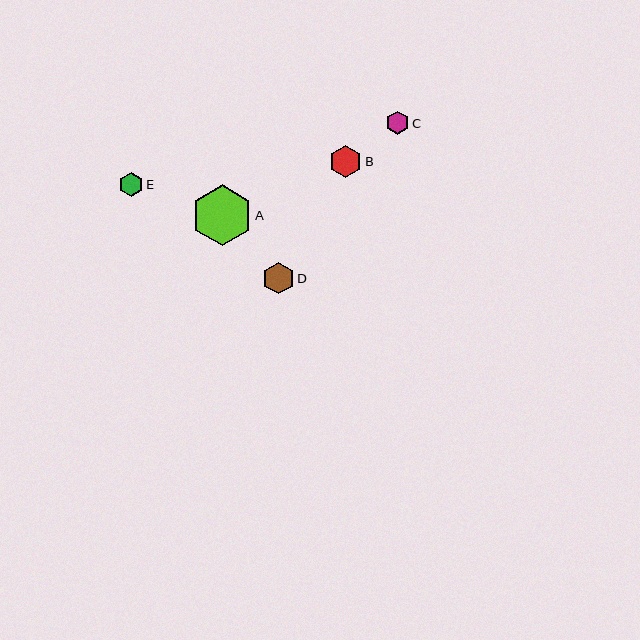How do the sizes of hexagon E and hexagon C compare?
Hexagon E and hexagon C are approximately the same size.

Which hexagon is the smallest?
Hexagon C is the smallest with a size of approximately 23 pixels.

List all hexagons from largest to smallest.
From largest to smallest: A, B, D, E, C.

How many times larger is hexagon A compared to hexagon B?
Hexagon A is approximately 1.9 times the size of hexagon B.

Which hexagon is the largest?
Hexagon A is the largest with a size of approximately 60 pixels.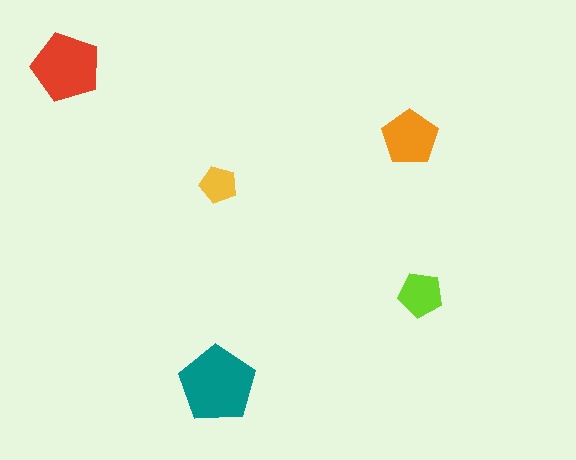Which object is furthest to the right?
The lime pentagon is rightmost.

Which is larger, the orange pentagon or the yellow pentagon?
The orange one.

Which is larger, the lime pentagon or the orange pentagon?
The orange one.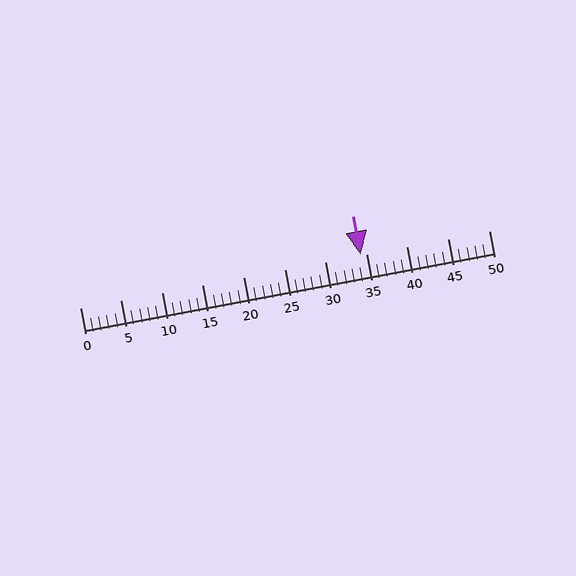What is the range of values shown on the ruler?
The ruler shows values from 0 to 50.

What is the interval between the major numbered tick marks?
The major tick marks are spaced 5 units apart.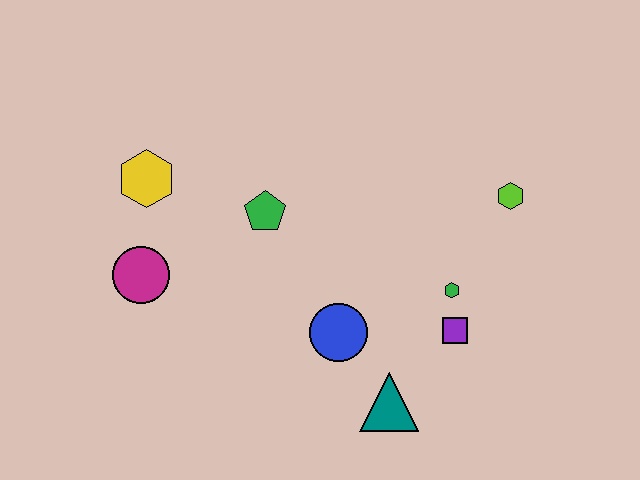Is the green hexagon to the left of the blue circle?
No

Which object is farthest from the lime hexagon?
The magenta circle is farthest from the lime hexagon.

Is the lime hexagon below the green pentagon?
No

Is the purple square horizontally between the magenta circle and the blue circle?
No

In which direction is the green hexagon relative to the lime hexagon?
The green hexagon is below the lime hexagon.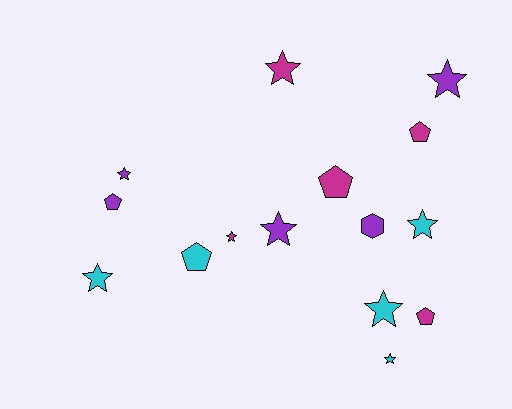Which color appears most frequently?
Purple, with 5 objects.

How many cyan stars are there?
There are 4 cyan stars.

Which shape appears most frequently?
Star, with 9 objects.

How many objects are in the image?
There are 15 objects.